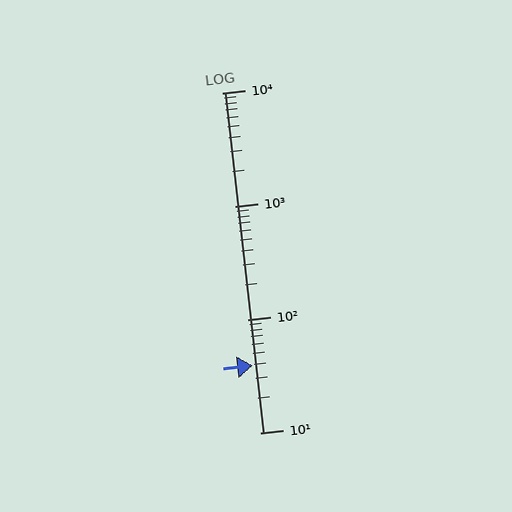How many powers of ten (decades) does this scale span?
The scale spans 3 decades, from 10 to 10000.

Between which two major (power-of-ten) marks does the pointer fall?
The pointer is between 10 and 100.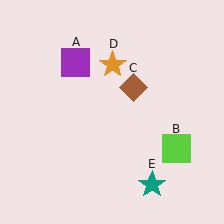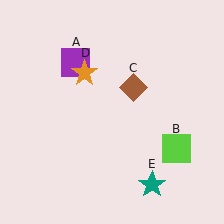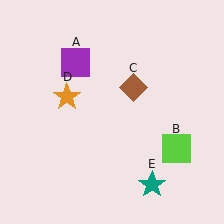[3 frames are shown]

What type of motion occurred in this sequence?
The orange star (object D) rotated counterclockwise around the center of the scene.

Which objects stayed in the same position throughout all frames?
Purple square (object A) and lime square (object B) and brown diamond (object C) and teal star (object E) remained stationary.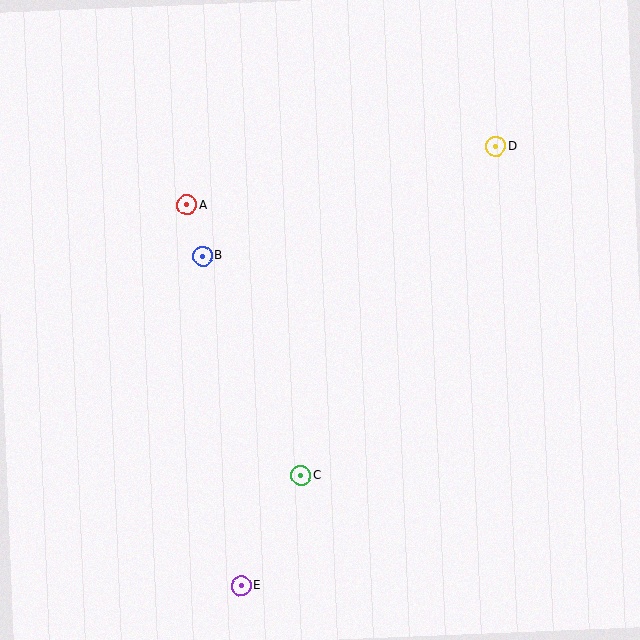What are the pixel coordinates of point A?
Point A is at (187, 205).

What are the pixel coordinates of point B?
Point B is at (202, 256).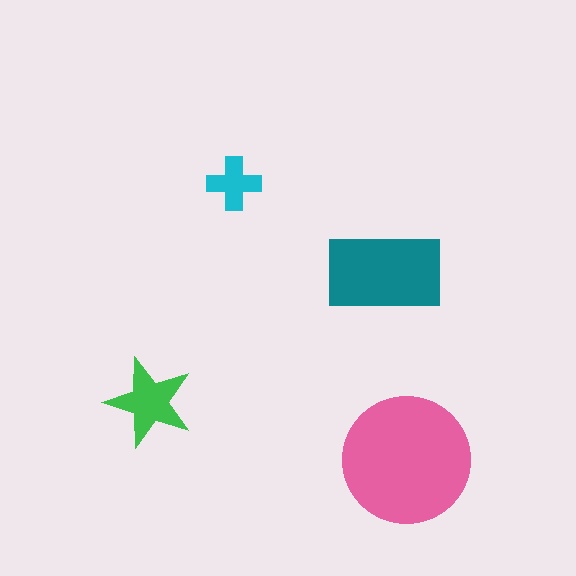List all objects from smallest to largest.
The cyan cross, the green star, the teal rectangle, the pink circle.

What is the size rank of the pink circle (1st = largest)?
1st.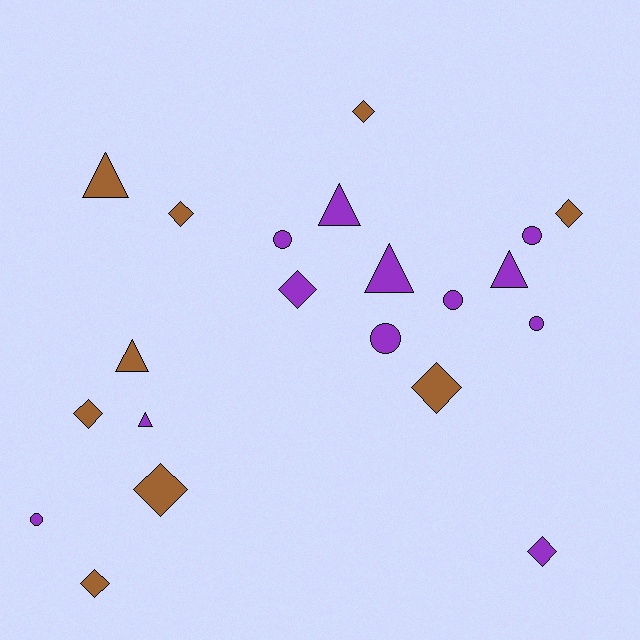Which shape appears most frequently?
Diamond, with 9 objects.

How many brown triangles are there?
There are 2 brown triangles.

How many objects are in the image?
There are 21 objects.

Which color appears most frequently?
Purple, with 12 objects.